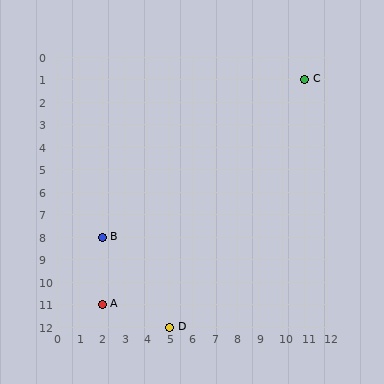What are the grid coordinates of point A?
Point A is at grid coordinates (2, 11).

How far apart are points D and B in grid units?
Points D and B are 3 columns and 4 rows apart (about 5.0 grid units diagonally).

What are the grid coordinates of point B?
Point B is at grid coordinates (2, 8).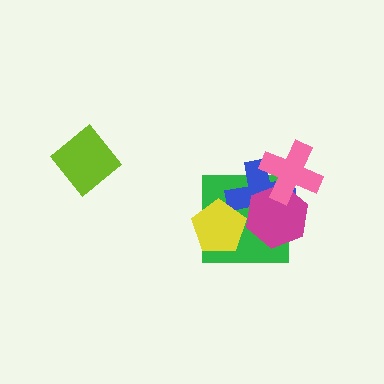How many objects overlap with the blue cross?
4 objects overlap with the blue cross.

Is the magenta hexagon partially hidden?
Yes, it is partially covered by another shape.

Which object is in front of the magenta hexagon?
The pink cross is in front of the magenta hexagon.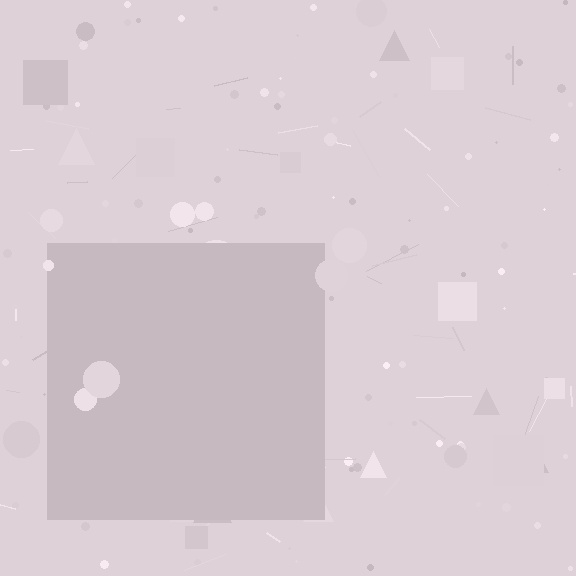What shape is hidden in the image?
A square is hidden in the image.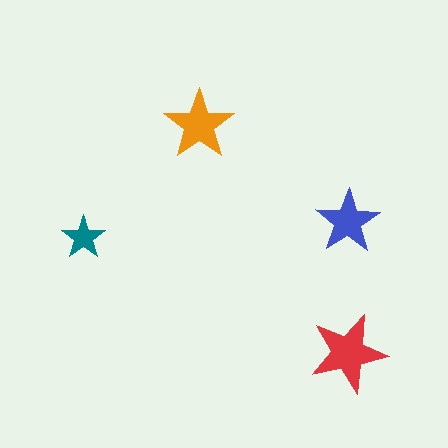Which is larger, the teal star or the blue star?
The blue one.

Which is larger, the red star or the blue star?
The red one.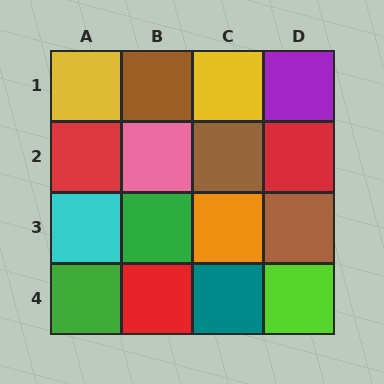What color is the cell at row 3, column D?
Brown.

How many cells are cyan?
1 cell is cyan.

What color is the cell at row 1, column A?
Yellow.